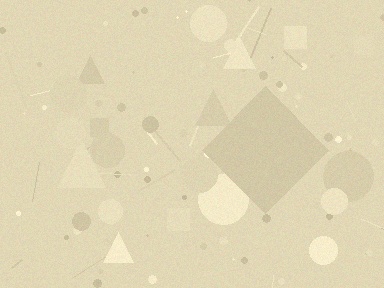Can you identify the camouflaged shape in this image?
The camouflaged shape is a diamond.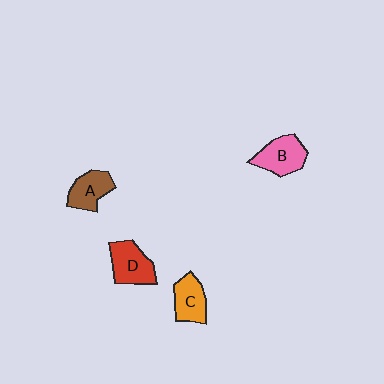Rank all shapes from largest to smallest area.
From largest to smallest: D (red), B (pink), C (orange), A (brown).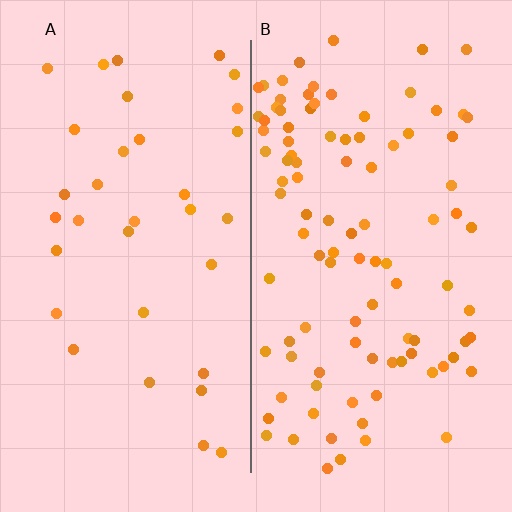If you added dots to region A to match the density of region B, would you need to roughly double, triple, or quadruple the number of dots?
Approximately triple.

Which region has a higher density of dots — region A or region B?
B (the right).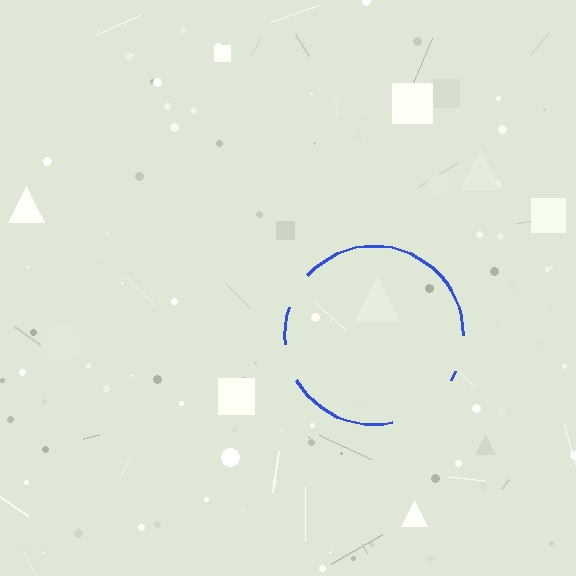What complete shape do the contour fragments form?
The contour fragments form a circle.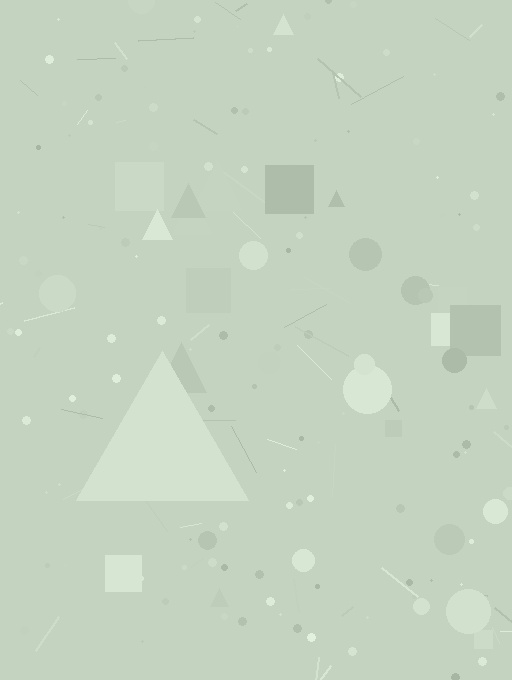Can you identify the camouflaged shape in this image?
The camouflaged shape is a triangle.